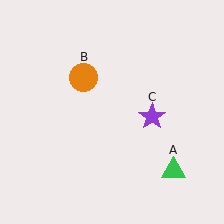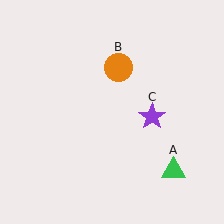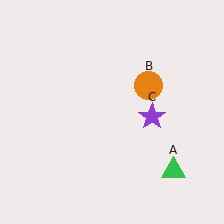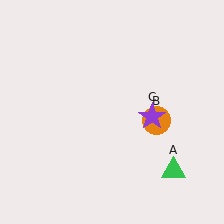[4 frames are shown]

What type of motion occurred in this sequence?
The orange circle (object B) rotated clockwise around the center of the scene.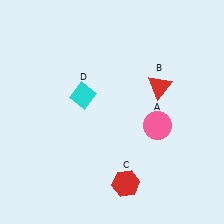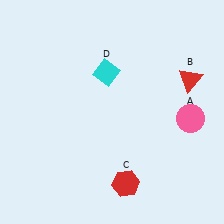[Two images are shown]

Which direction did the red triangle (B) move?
The red triangle (B) moved right.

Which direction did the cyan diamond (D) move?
The cyan diamond (D) moved right.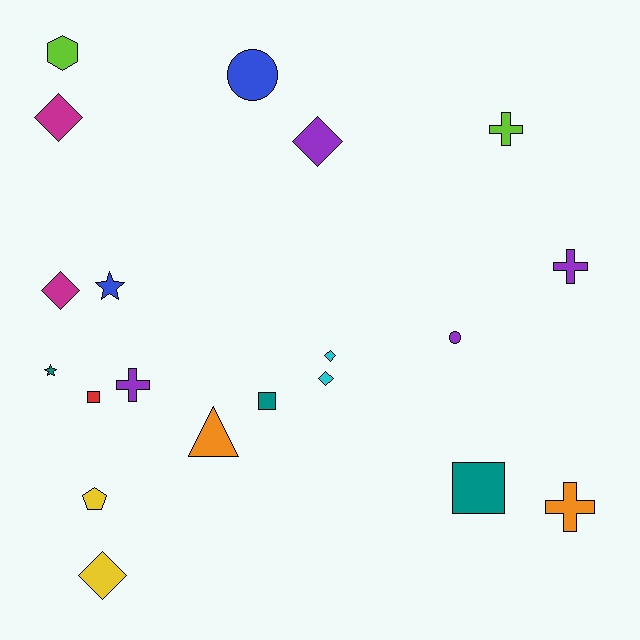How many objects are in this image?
There are 20 objects.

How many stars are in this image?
There are 2 stars.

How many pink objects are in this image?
There are no pink objects.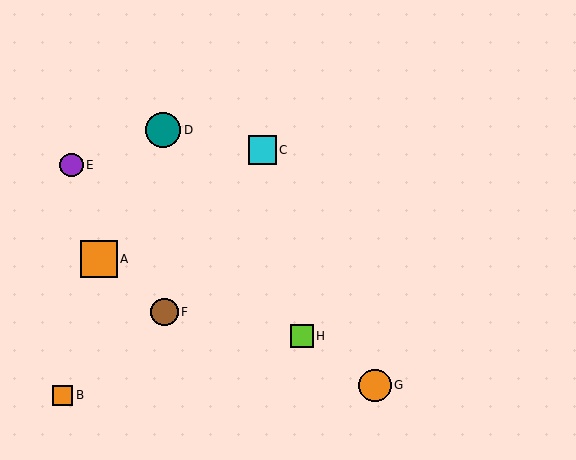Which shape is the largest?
The orange square (labeled A) is the largest.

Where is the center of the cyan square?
The center of the cyan square is at (262, 150).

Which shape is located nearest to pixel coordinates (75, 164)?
The purple circle (labeled E) at (72, 165) is nearest to that location.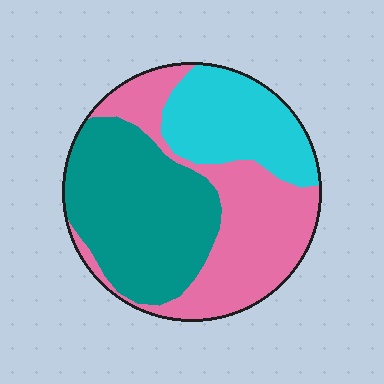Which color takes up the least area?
Cyan, at roughly 25%.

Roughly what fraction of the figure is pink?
Pink takes up between a third and a half of the figure.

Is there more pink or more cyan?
Pink.